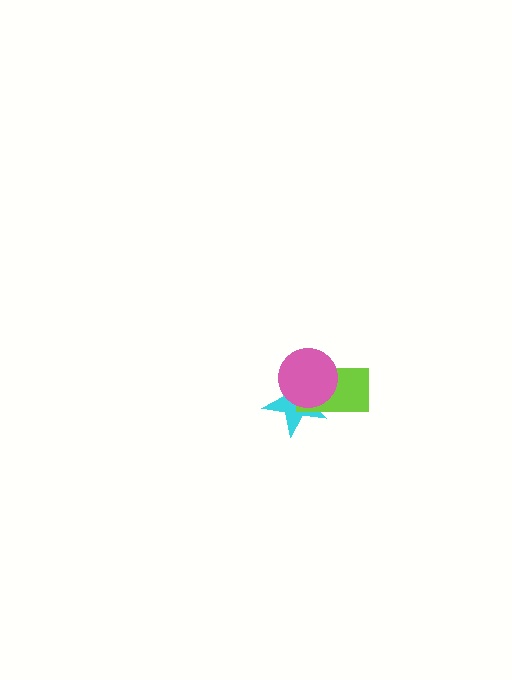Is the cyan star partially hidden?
Yes, it is partially covered by another shape.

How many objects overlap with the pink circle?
2 objects overlap with the pink circle.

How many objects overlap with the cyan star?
2 objects overlap with the cyan star.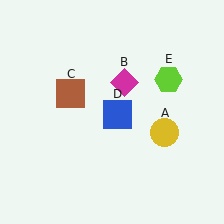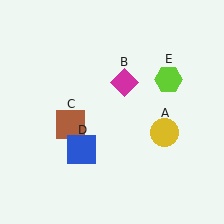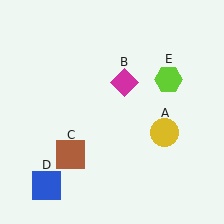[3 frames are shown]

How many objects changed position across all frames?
2 objects changed position: brown square (object C), blue square (object D).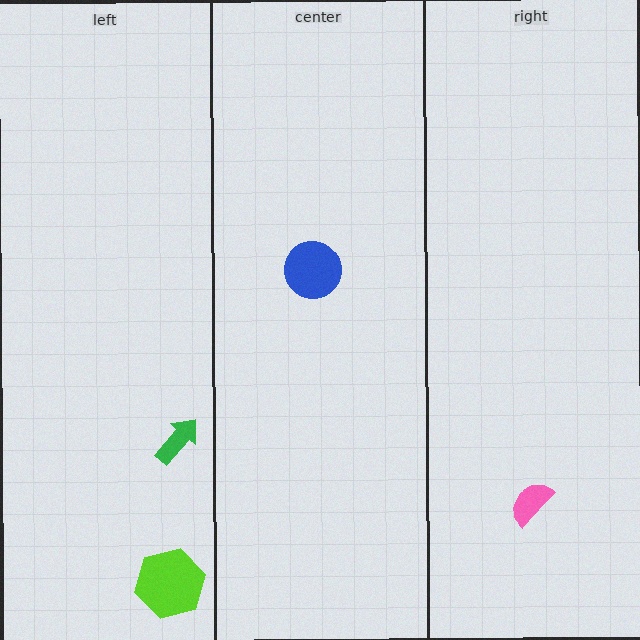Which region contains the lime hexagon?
The left region.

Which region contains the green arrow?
The left region.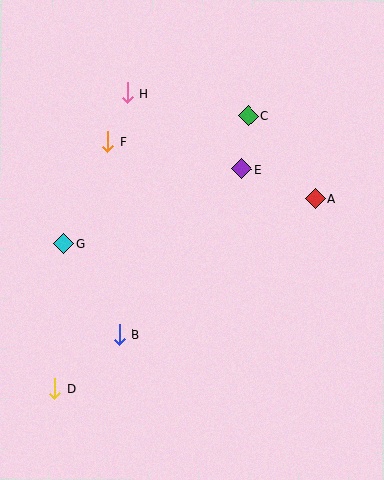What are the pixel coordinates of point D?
Point D is at (55, 389).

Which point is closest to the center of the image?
Point E at (241, 169) is closest to the center.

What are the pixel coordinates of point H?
Point H is at (128, 93).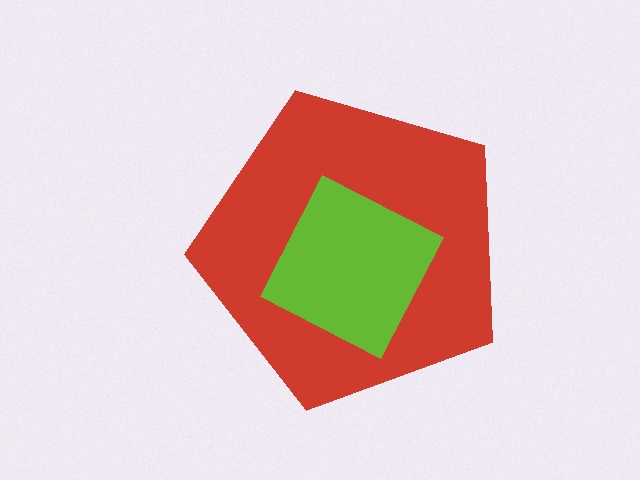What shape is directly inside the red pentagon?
The lime diamond.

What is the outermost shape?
The red pentagon.